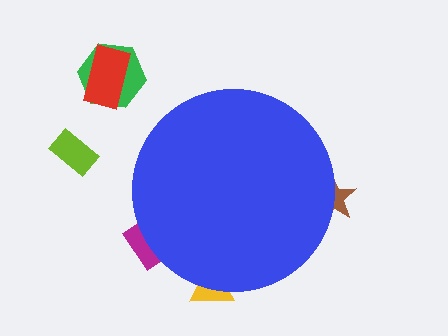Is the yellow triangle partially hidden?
Yes, the yellow triangle is partially hidden behind the blue circle.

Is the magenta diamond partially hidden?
Yes, the magenta diamond is partially hidden behind the blue circle.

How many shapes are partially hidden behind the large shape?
3 shapes are partially hidden.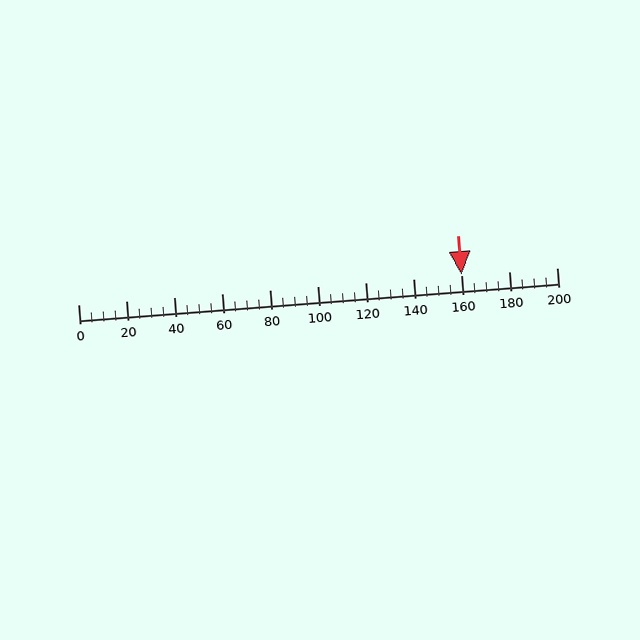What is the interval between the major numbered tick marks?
The major tick marks are spaced 20 units apart.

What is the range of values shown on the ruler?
The ruler shows values from 0 to 200.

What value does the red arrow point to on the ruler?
The red arrow points to approximately 160.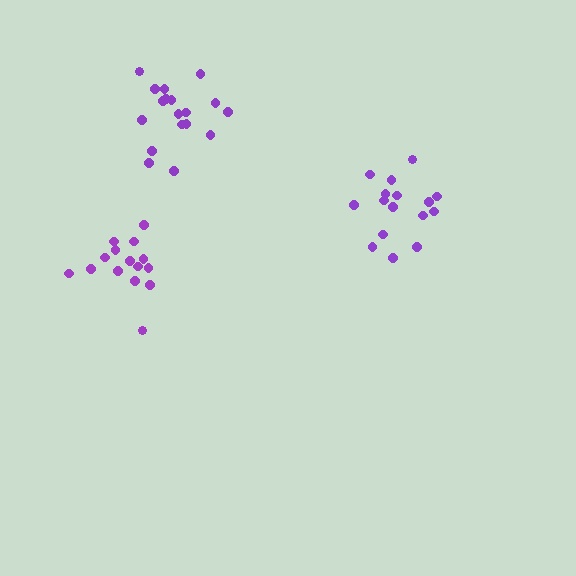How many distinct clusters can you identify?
There are 3 distinct clusters.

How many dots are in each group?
Group 1: 15 dots, Group 2: 18 dots, Group 3: 16 dots (49 total).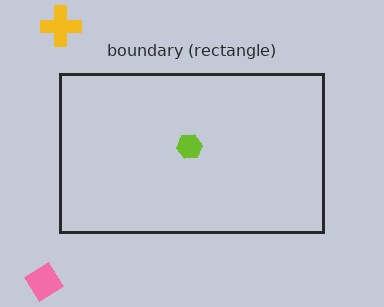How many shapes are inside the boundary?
1 inside, 2 outside.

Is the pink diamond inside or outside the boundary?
Outside.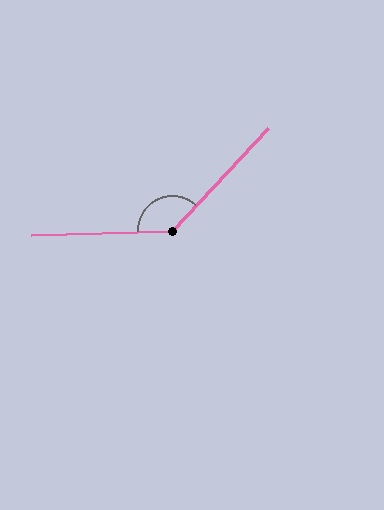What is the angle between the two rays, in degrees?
Approximately 134 degrees.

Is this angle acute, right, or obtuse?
It is obtuse.